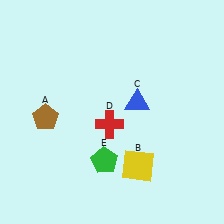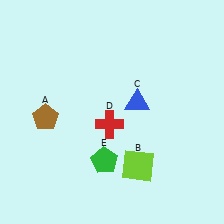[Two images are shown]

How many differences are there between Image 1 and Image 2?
There is 1 difference between the two images.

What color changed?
The square (B) changed from yellow in Image 1 to lime in Image 2.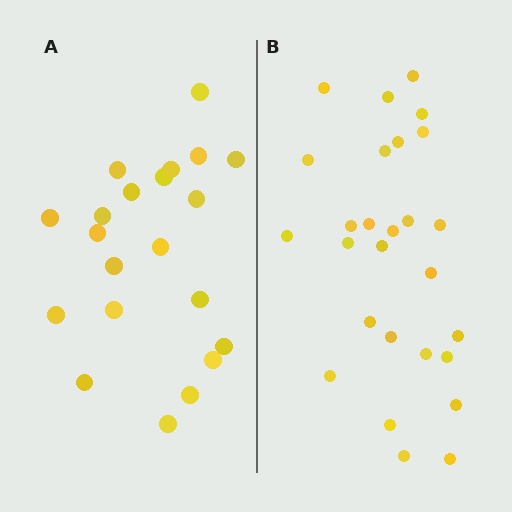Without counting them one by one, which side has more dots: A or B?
Region B (the right region) has more dots.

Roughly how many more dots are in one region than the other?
Region B has about 6 more dots than region A.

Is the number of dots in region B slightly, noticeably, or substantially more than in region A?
Region B has noticeably more, but not dramatically so. The ratio is roughly 1.3 to 1.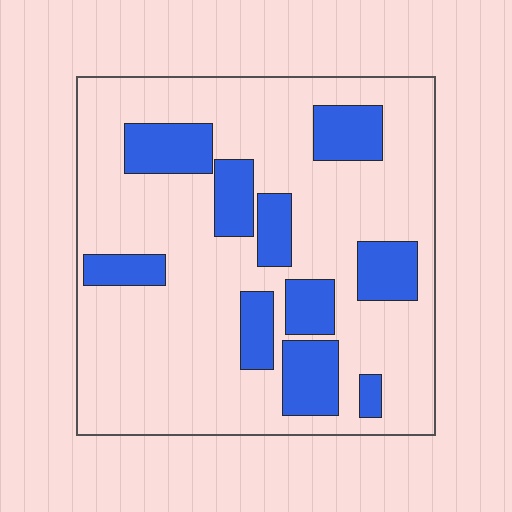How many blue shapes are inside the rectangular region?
10.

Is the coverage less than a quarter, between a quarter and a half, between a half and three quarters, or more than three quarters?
Less than a quarter.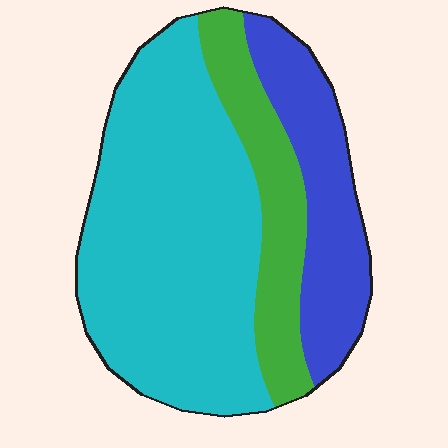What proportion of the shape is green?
Green covers around 20% of the shape.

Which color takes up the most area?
Cyan, at roughly 60%.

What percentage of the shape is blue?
Blue takes up between a sixth and a third of the shape.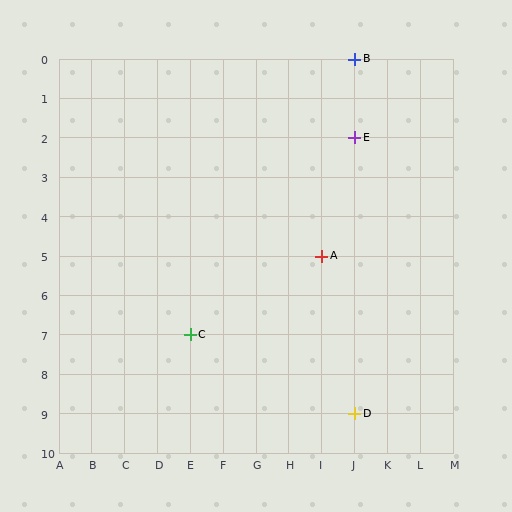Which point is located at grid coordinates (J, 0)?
Point B is at (J, 0).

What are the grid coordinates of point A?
Point A is at grid coordinates (I, 5).